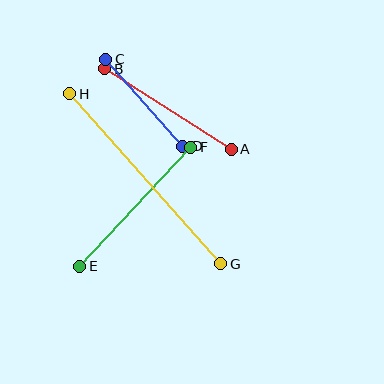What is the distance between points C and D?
The distance is approximately 116 pixels.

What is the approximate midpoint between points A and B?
The midpoint is at approximately (168, 109) pixels.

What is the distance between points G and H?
The distance is approximately 228 pixels.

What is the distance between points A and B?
The distance is approximately 150 pixels.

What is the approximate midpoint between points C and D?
The midpoint is at approximately (144, 103) pixels.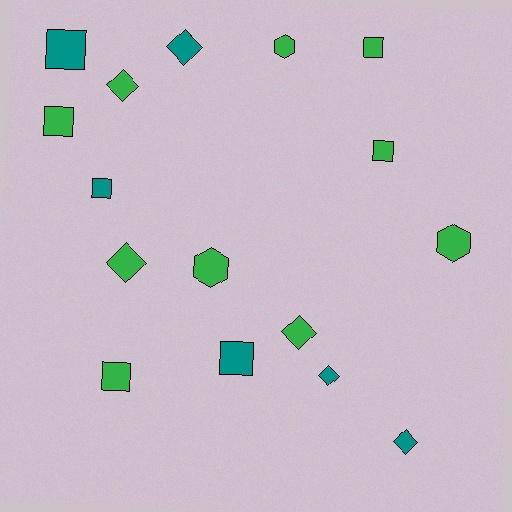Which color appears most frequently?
Green, with 10 objects.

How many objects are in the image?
There are 16 objects.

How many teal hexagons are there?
There are no teal hexagons.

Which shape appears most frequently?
Square, with 7 objects.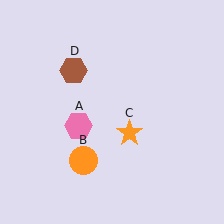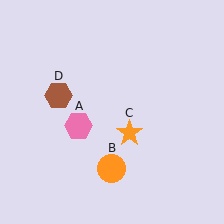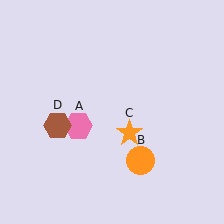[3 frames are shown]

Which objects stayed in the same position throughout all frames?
Pink hexagon (object A) and orange star (object C) remained stationary.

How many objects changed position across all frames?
2 objects changed position: orange circle (object B), brown hexagon (object D).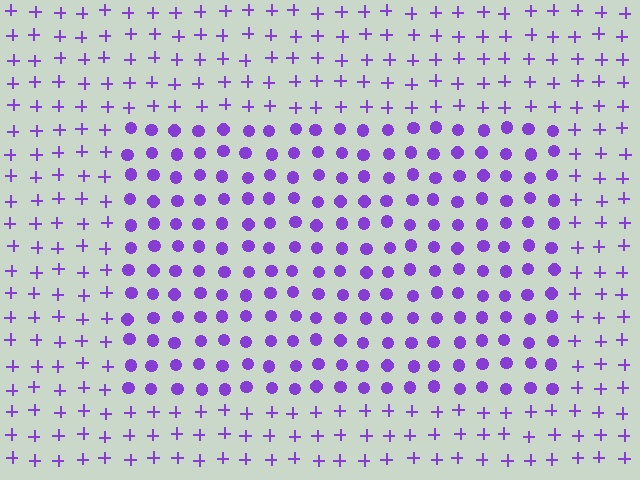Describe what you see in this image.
The image is filled with small purple elements arranged in a uniform grid. A rectangle-shaped region contains circles, while the surrounding area contains plus signs. The boundary is defined purely by the change in element shape.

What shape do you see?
I see a rectangle.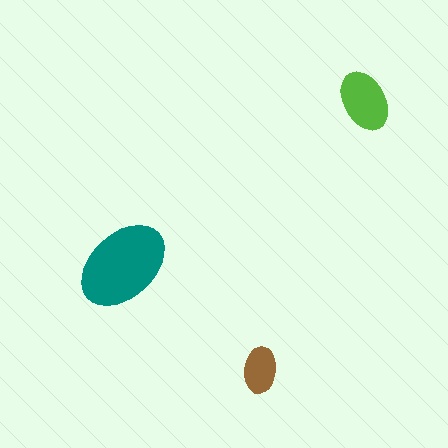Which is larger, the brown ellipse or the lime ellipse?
The lime one.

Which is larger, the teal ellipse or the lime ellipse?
The teal one.